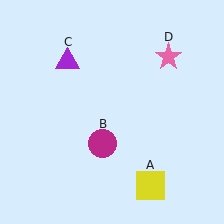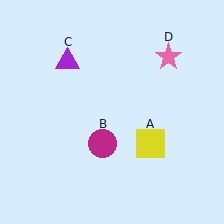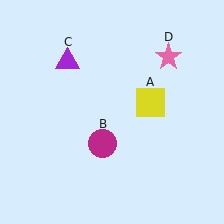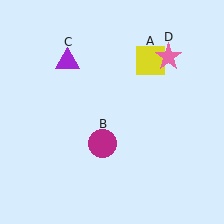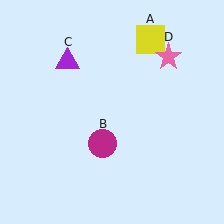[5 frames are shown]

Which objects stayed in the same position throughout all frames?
Magenta circle (object B) and purple triangle (object C) and pink star (object D) remained stationary.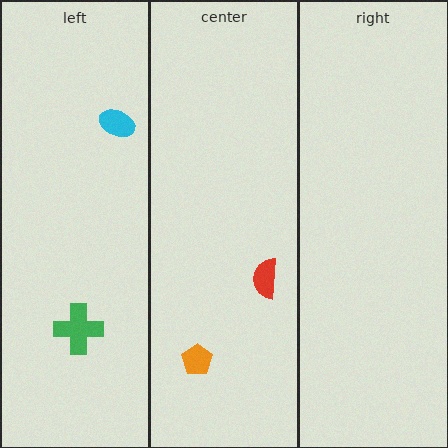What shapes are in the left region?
The green cross, the cyan ellipse.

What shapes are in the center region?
The orange pentagon, the red semicircle.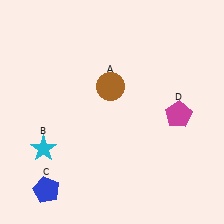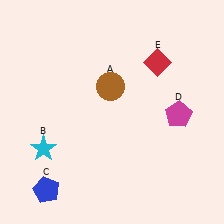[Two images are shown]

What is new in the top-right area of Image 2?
A red diamond (E) was added in the top-right area of Image 2.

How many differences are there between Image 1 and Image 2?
There is 1 difference between the two images.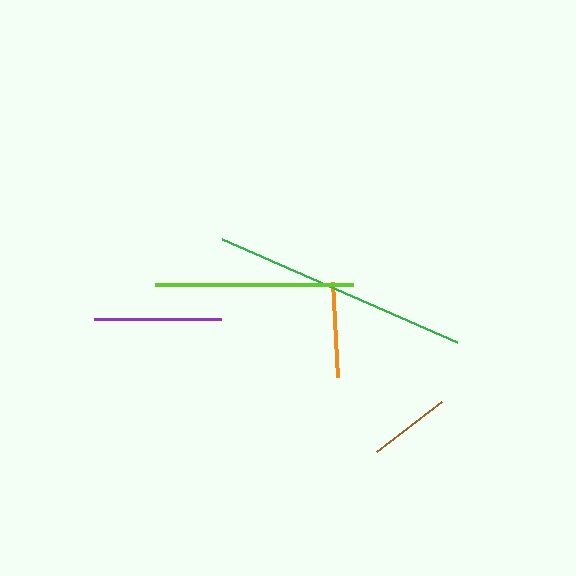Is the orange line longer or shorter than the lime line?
The lime line is longer than the orange line.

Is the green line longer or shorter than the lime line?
The green line is longer than the lime line.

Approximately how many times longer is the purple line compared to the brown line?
The purple line is approximately 1.6 times the length of the brown line.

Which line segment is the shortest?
The brown line is the shortest at approximately 81 pixels.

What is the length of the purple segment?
The purple segment is approximately 126 pixels long.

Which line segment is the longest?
The green line is the longest at approximately 256 pixels.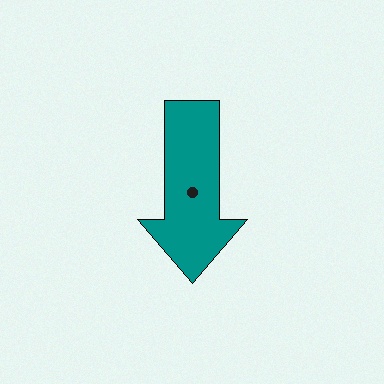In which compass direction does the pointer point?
South.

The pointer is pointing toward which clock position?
Roughly 6 o'clock.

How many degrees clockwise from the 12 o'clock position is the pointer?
Approximately 180 degrees.